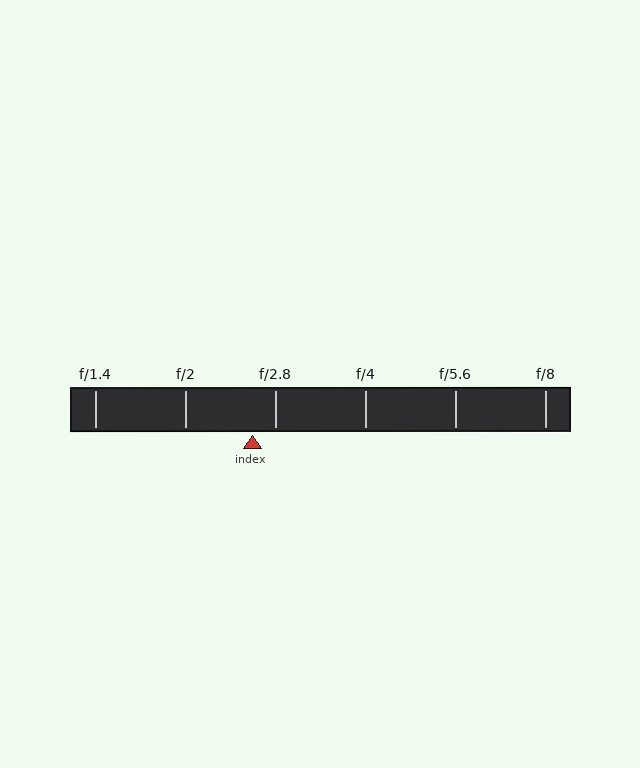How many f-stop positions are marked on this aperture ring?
There are 6 f-stop positions marked.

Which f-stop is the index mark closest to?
The index mark is closest to f/2.8.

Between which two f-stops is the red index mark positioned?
The index mark is between f/2 and f/2.8.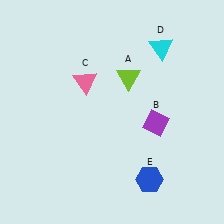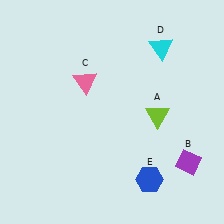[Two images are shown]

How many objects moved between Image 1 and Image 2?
2 objects moved between the two images.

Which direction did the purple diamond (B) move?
The purple diamond (B) moved down.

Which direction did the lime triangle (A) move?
The lime triangle (A) moved down.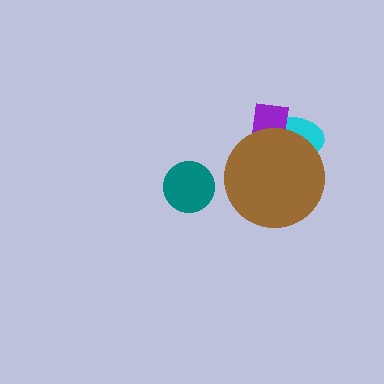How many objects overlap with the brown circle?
2 objects overlap with the brown circle.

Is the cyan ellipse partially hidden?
Yes, it is partially covered by another shape.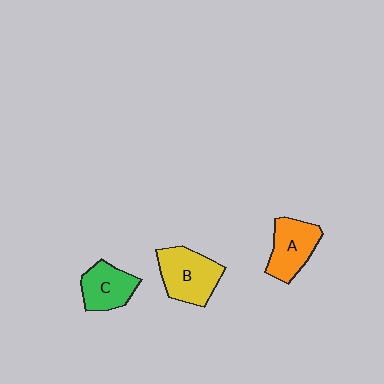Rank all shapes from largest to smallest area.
From largest to smallest: B (yellow), A (orange), C (green).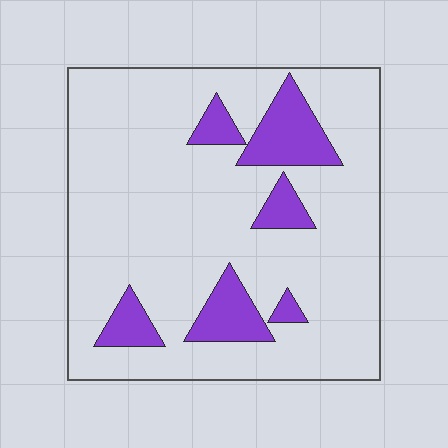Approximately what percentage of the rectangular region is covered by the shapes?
Approximately 15%.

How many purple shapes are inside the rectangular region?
6.